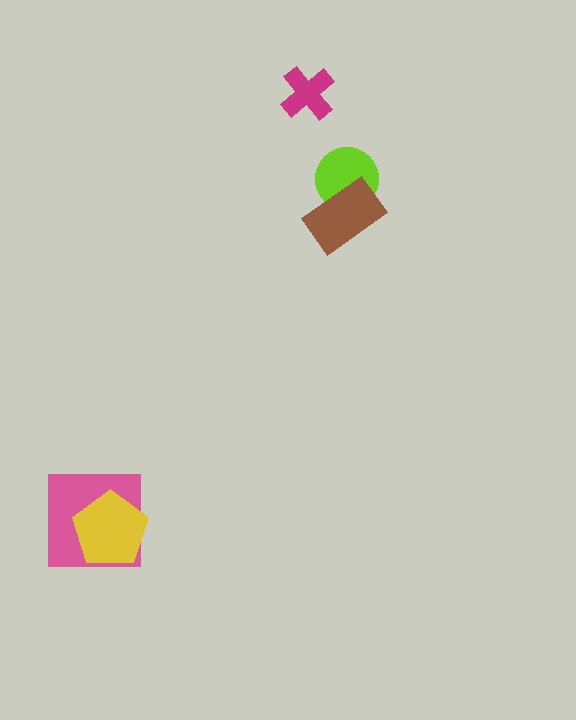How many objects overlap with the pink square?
1 object overlaps with the pink square.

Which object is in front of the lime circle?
The brown rectangle is in front of the lime circle.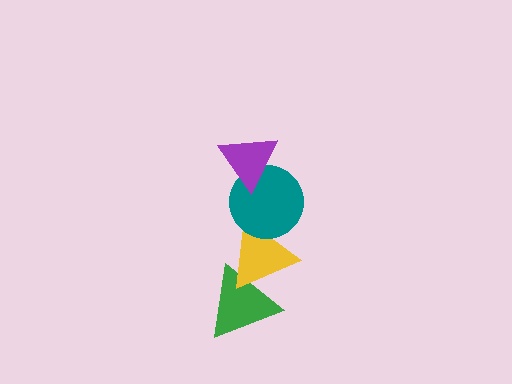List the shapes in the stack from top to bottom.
From top to bottom: the purple triangle, the teal circle, the yellow triangle, the green triangle.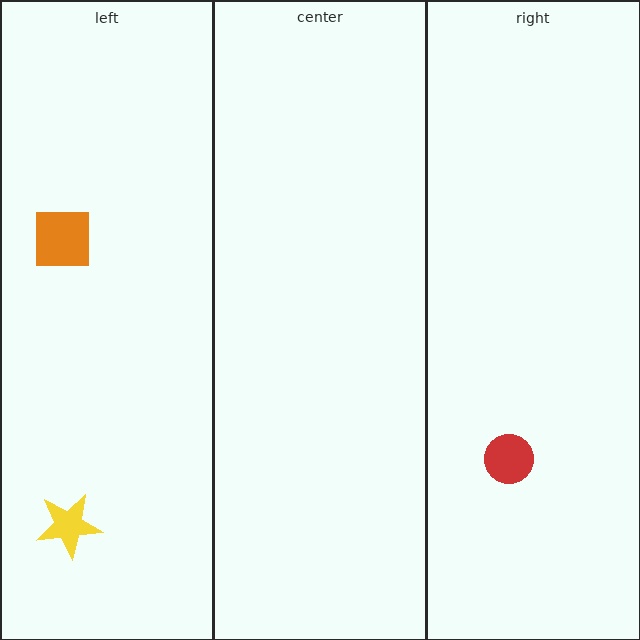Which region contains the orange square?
The left region.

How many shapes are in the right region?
1.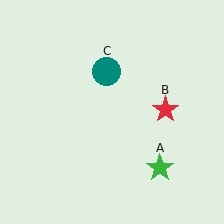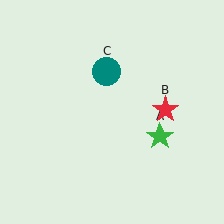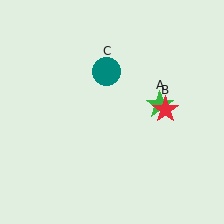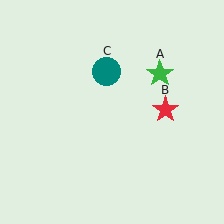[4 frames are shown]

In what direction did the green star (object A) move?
The green star (object A) moved up.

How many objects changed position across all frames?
1 object changed position: green star (object A).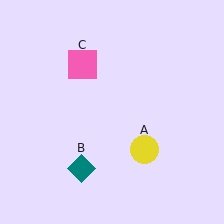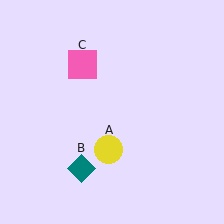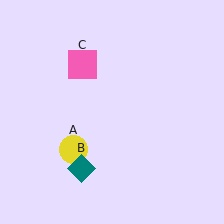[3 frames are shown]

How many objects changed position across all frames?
1 object changed position: yellow circle (object A).